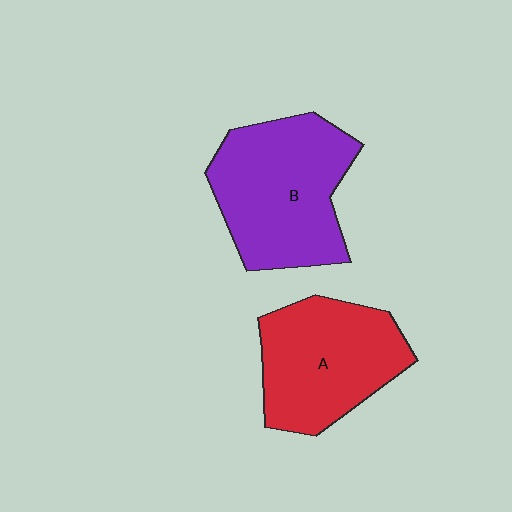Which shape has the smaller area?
Shape A (red).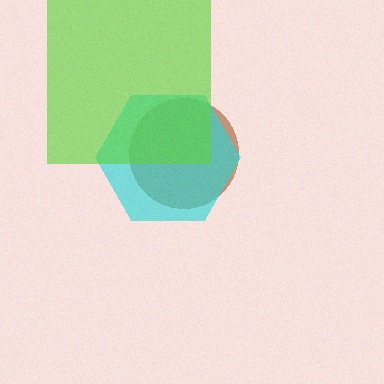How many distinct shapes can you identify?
There are 3 distinct shapes: a brown circle, a cyan hexagon, a lime square.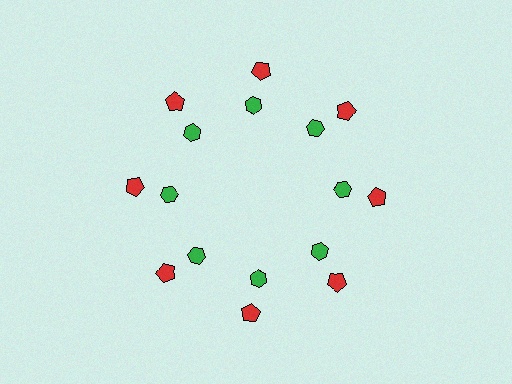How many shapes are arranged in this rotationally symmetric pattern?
There are 16 shapes, arranged in 8 groups of 2.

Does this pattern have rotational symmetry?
Yes, this pattern has 8-fold rotational symmetry. It looks the same after rotating 45 degrees around the center.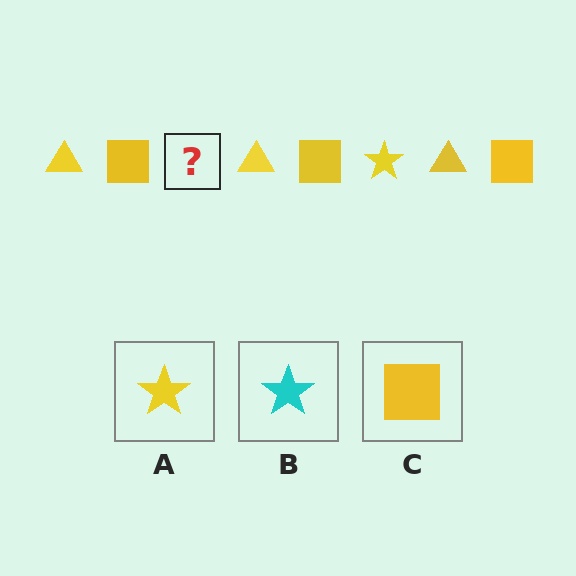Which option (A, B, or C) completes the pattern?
A.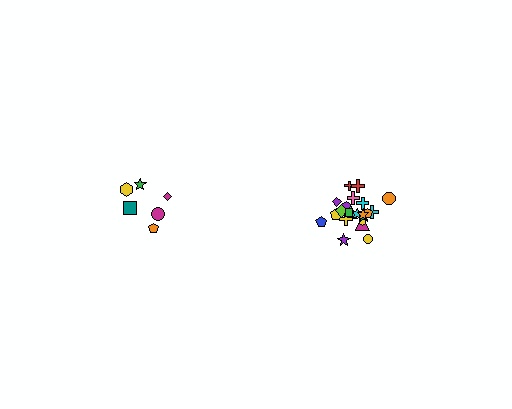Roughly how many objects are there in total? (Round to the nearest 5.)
Roughly 30 objects in total.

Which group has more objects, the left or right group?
The right group.